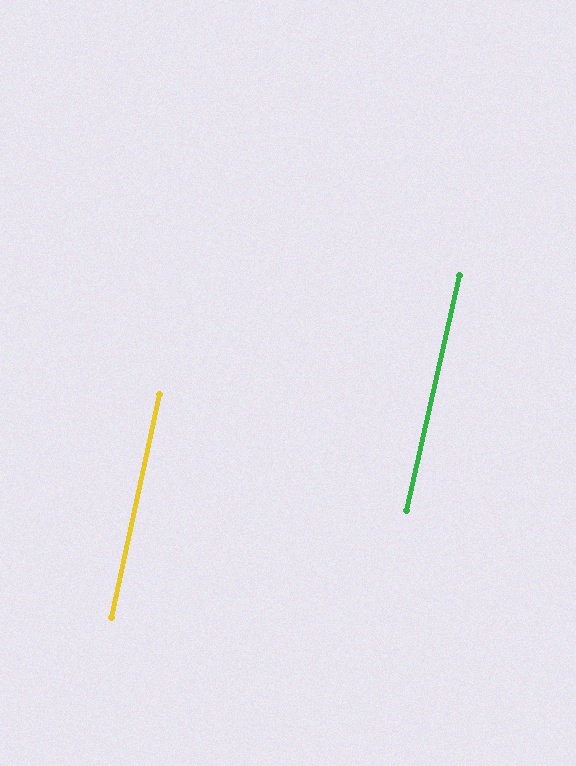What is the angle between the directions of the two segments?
Approximately 1 degree.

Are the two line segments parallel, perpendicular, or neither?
Parallel — their directions differ by only 0.6°.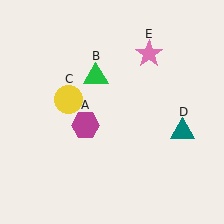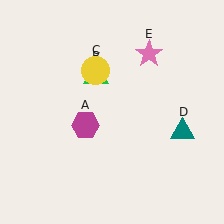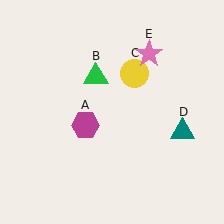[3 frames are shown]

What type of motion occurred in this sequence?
The yellow circle (object C) rotated clockwise around the center of the scene.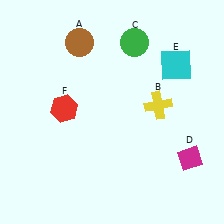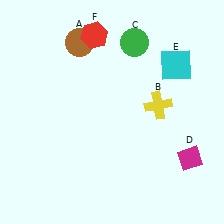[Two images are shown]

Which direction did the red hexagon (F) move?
The red hexagon (F) moved up.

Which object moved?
The red hexagon (F) moved up.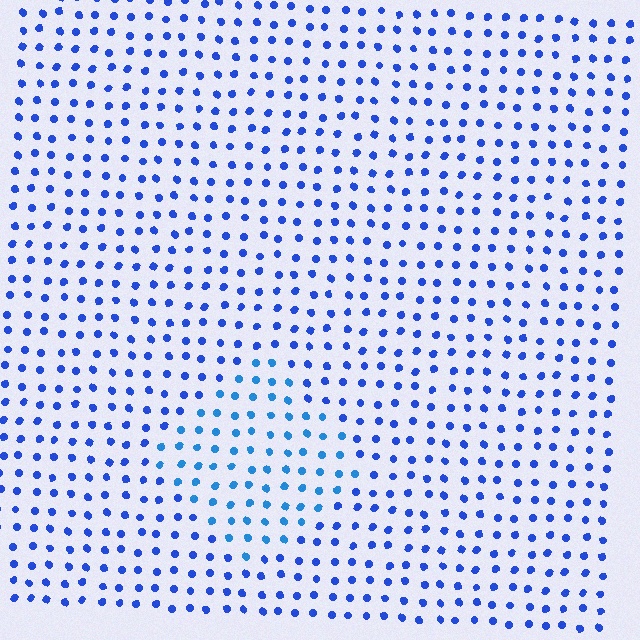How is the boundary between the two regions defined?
The boundary is defined purely by a slight shift in hue (about 22 degrees). Spacing, size, and orientation are identical on both sides.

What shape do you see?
I see a diamond.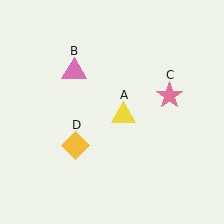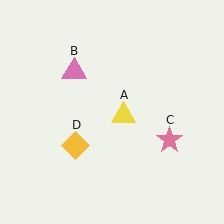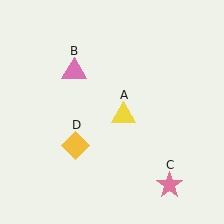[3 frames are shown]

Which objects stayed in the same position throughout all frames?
Yellow triangle (object A) and pink triangle (object B) and yellow diamond (object D) remained stationary.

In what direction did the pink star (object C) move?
The pink star (object C) moved down.